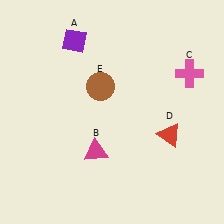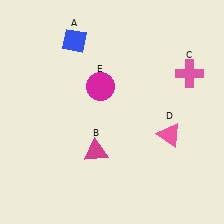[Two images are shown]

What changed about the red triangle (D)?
In Image 1, D is red. In Image 2, it changed to pink.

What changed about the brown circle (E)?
In Image 1, E is brown. In Image 2, it changed to magenta.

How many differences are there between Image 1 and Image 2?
There are 3 differences between the two images.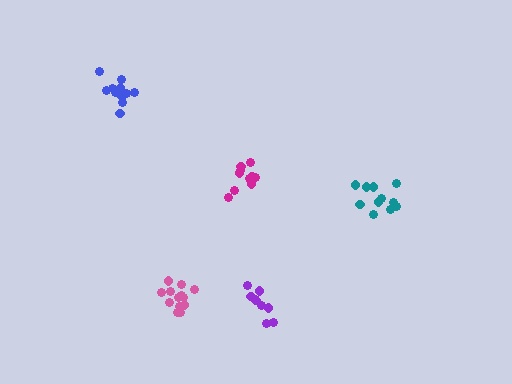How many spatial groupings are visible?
There are 5 spatial groupings.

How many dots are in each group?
Group 1: 11 dots, Group 2: 13 dots, Group 3: 10 dots, Group 4: 9 dots, Group 5: 11 dots (54 total).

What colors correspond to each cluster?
The clusters are colored: teal, pink, magenta, purple, blue.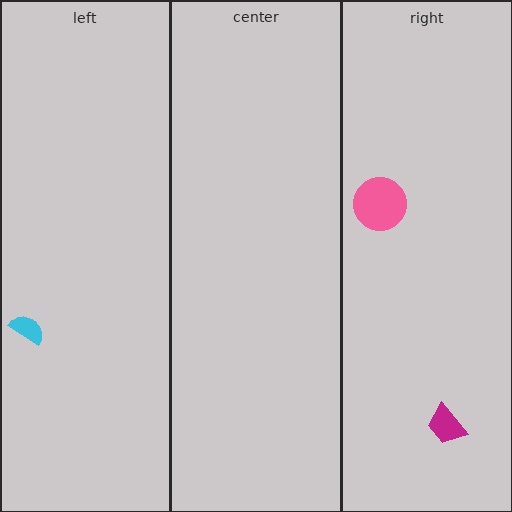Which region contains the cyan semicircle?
The left region.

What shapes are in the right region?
The magenta trapezoid, the pink circle.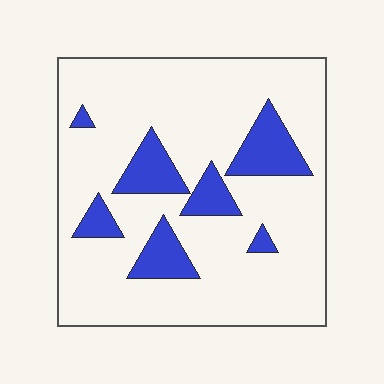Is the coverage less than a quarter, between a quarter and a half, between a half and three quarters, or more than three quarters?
Less than a quarter.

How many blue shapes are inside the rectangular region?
7.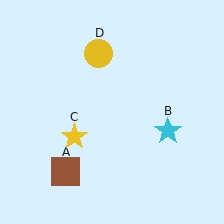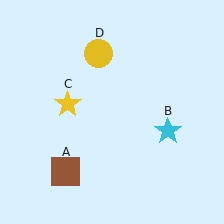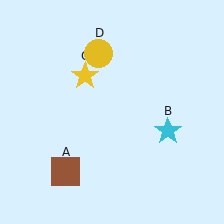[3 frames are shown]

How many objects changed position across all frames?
1 object changed position: yellow star (object C).